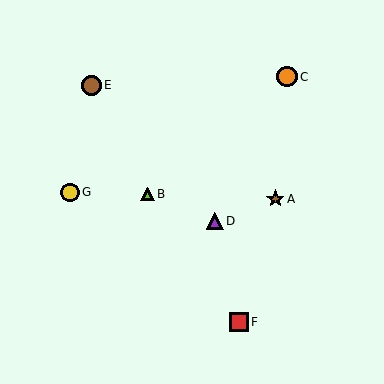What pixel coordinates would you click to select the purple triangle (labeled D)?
Click at (215, 221) to select the purple triangle D.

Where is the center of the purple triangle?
The center of the purple triangle is at (215, 221).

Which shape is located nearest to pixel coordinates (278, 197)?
The brown star (labeled A) at (275, 199) is nearest to that location.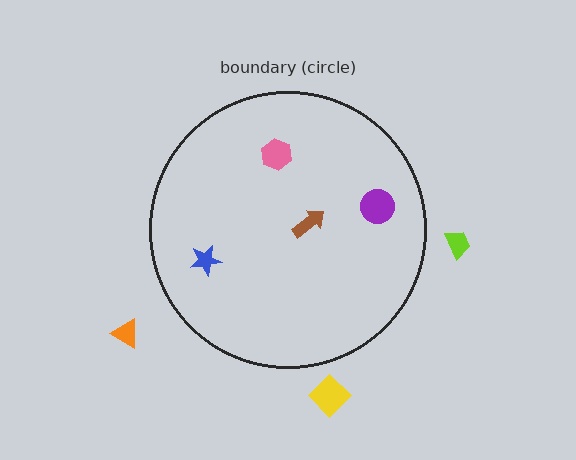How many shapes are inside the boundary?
4 inside, 3 outside.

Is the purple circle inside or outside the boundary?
Inside.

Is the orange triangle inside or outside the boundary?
Outside.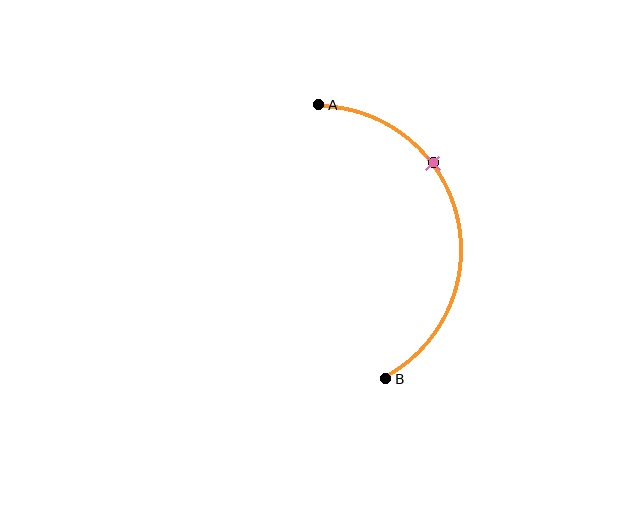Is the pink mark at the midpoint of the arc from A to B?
No. The pink mark lies on the arc but is closer to endpoint A. The arc midpoint would be at the point on the curve equidistant along the arc from both A and B.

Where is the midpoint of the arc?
The arc midpoint is the point on the curve farthest from the straight line joining A and B. It sits to the right of that line.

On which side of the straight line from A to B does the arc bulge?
The arc bulges to the right of the straight line connecting A and B.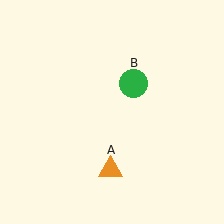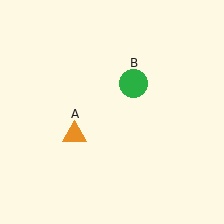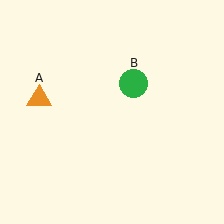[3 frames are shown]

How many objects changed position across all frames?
1 object changed position: orange triangle (object A).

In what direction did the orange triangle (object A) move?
The orange triangle (object A) moved up and to the left.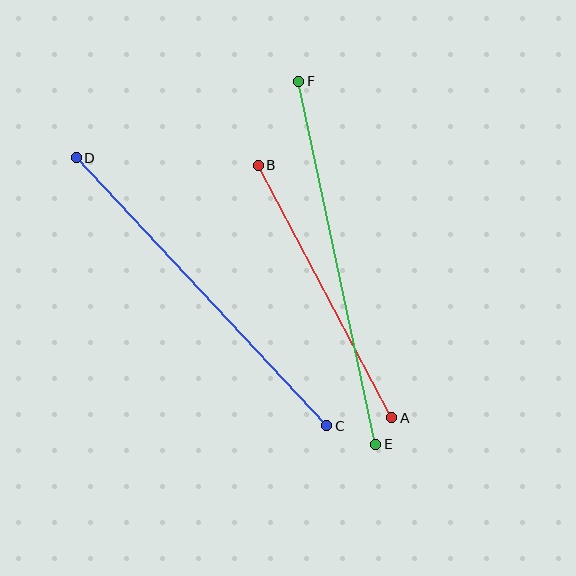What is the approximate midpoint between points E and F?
The midpoint is at approximately (337, 263) pixels.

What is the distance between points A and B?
The distance is approximately 285 pixels.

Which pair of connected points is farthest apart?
Points E and F are farthest apart.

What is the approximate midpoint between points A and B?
The midpoint is at approximately (325, 291) pixels.